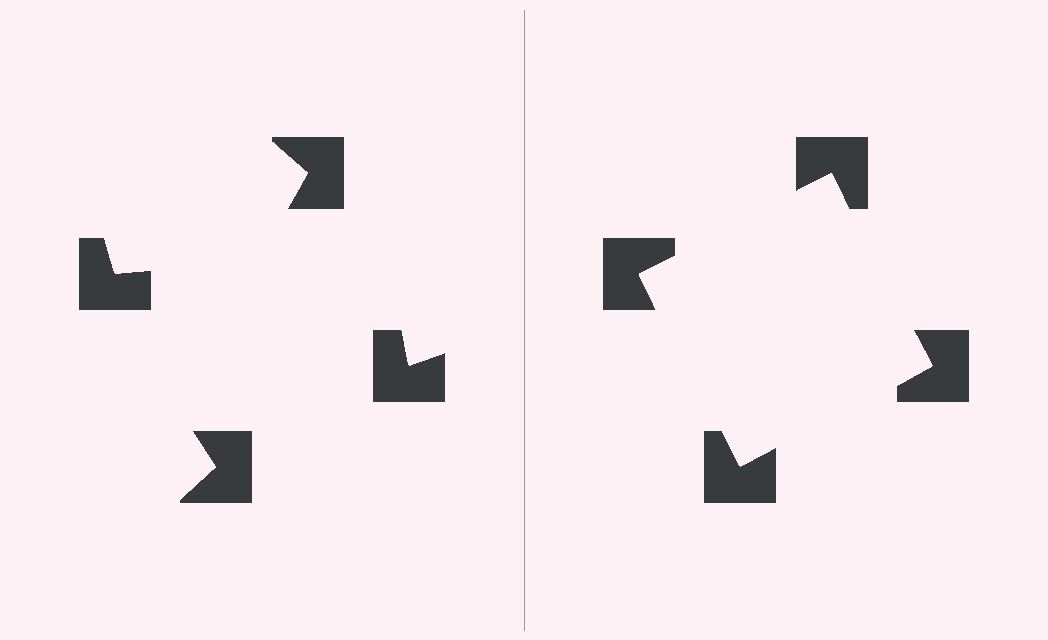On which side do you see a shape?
An illusory square appears on the right side. On the left side the wedge cuts are rotated, so no coherent shape forms.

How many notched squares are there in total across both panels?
8 — 4 on each side.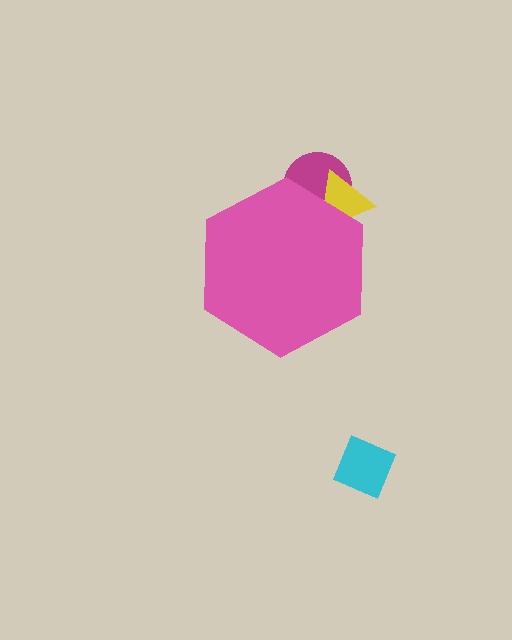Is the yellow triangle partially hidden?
Yes, the yellow triangle is partially hidden behind the pink hexagon.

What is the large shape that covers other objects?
A pink hexagon.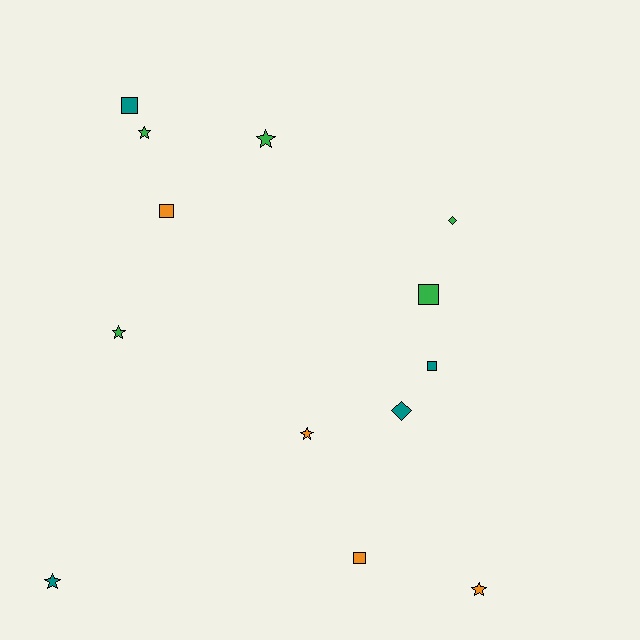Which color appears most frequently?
Green, with 5 objects.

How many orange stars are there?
There are 2 orange stars.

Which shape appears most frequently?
Star, with 6 objects.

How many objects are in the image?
There are 13 objects.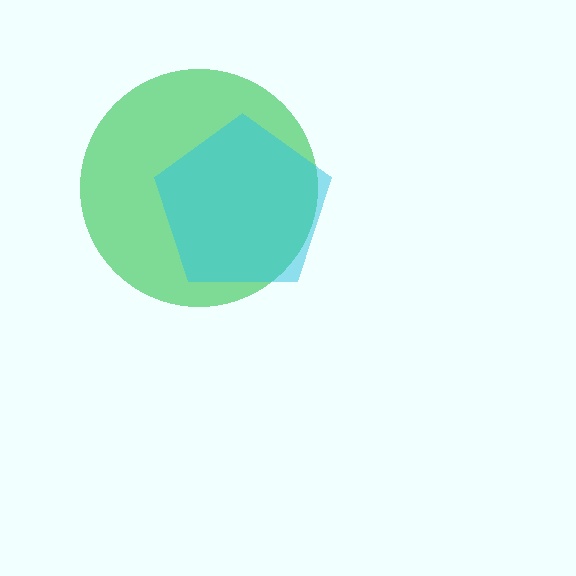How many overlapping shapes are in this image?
There are 2 overlapping shapes in the image.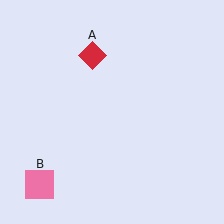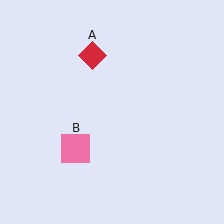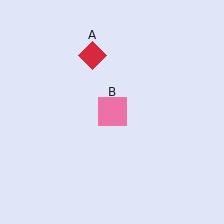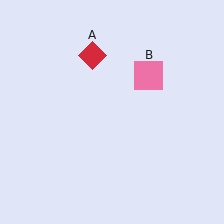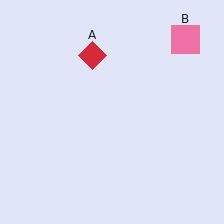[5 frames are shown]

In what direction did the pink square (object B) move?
The pink square (object B) moved up and to the right.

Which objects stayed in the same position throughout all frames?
Red diamond (object A) remained stationary.